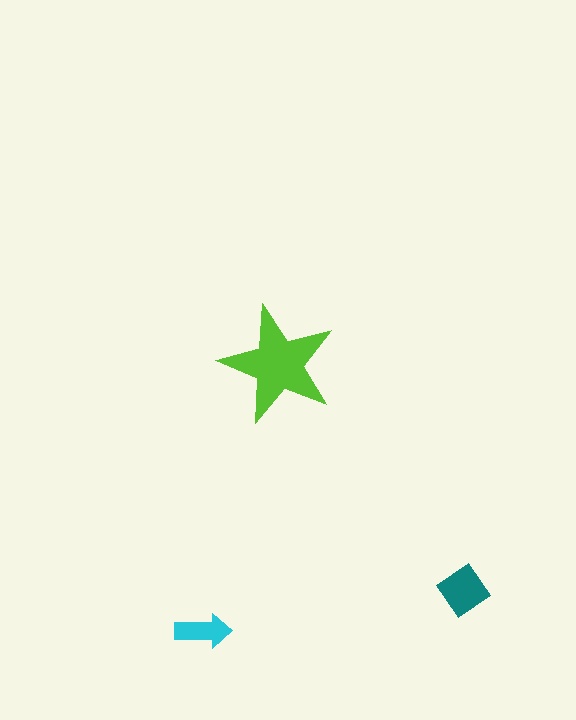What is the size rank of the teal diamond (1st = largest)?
2nd.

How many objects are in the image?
There are 3 objects in the image.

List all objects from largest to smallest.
The lime star, the teal diamond, the cyan arrow.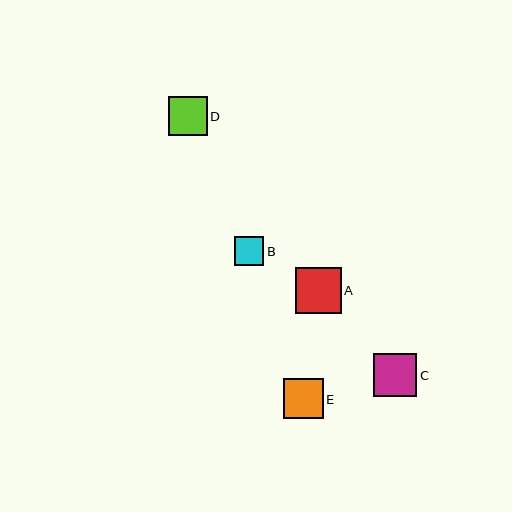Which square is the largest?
Square A is the largest with a size of approximately 46 pixels.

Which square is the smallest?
Square B is the smallest with a size of approximately 29 pixels.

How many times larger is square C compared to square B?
Square C is approximately 1.5 times the size of square B.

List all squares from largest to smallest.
From largest to smallest: A, C, E, D, B.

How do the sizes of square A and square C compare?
Square A and square C are approximately the same size.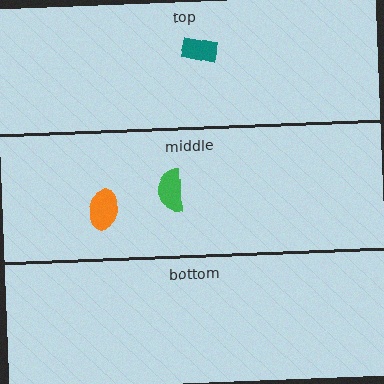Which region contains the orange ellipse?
The middle region.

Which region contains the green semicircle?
The middle region.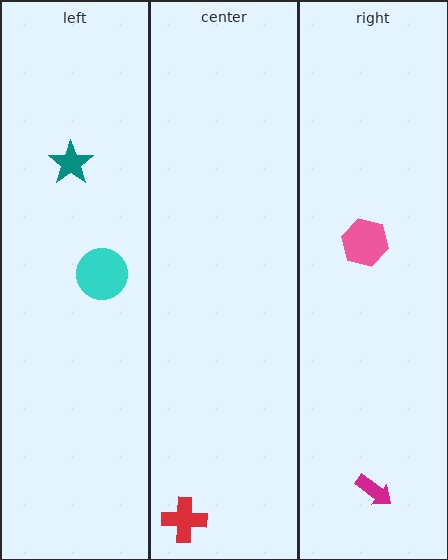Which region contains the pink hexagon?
The right region.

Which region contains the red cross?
The center region.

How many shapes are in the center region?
1.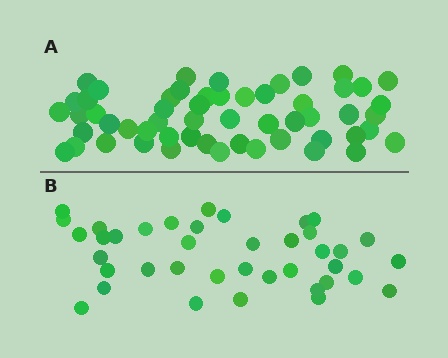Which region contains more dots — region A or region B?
Region A (the top region) has more dots.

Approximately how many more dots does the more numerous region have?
Region A has approximately 15 more dots than region B.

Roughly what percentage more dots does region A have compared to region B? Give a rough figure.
About 40% more.